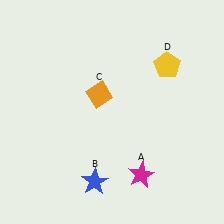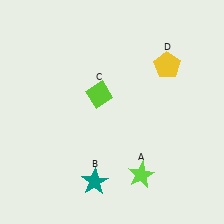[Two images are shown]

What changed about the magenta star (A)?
In Image 1, A is magenta. In Image 2, it changed to lime.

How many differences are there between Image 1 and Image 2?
There are 3 differences between the two images.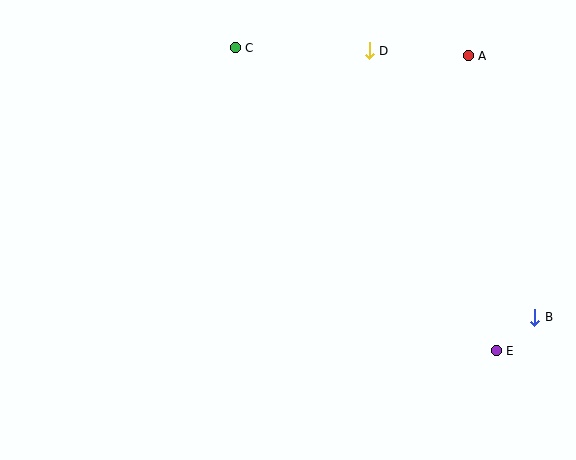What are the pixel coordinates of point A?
Point A is at (468, 56).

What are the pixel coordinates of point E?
Point E is at (496, 351).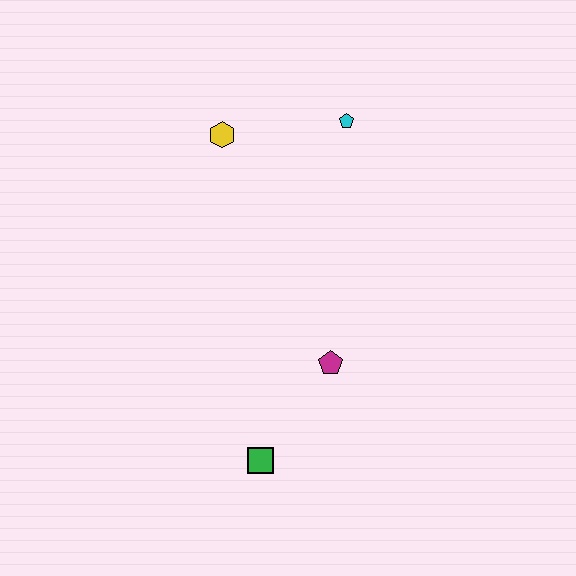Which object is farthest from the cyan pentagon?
The green square is farthest from the cyan pentagon.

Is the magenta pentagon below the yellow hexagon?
Yes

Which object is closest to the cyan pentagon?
The yellow hexagon is closest to the cyan pentagon.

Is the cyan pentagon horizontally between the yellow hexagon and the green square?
No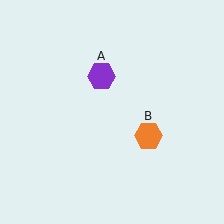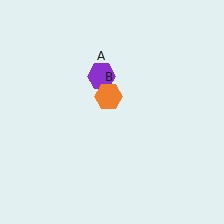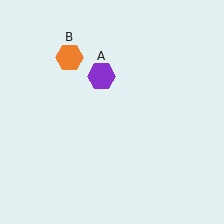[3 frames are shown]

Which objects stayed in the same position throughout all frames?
Purple hexagon (object A) remained stationary.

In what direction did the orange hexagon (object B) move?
The orange hexagon (object B) moved up and to the left.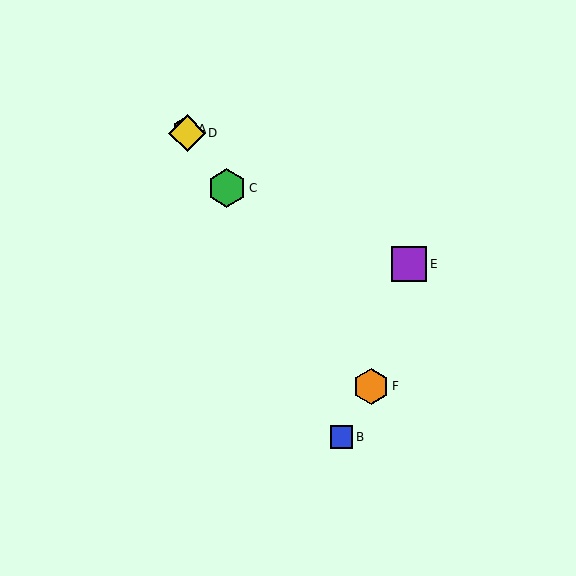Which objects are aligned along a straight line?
Objects A, C, D, F are aligned along a straight line.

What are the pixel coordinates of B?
Object B is at (342, 437).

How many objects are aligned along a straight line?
4 objects (A, C, D, F) are aligned along a straight line.